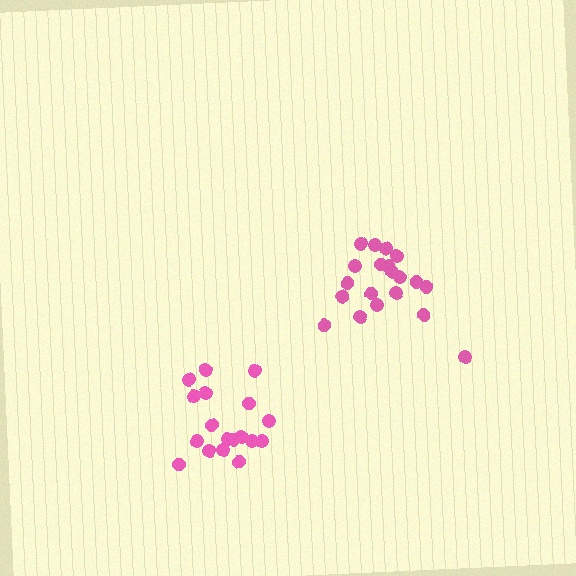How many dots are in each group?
Group 1: 18 dots, Group 2: 20 dots (38 total).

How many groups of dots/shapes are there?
There are 2 groups.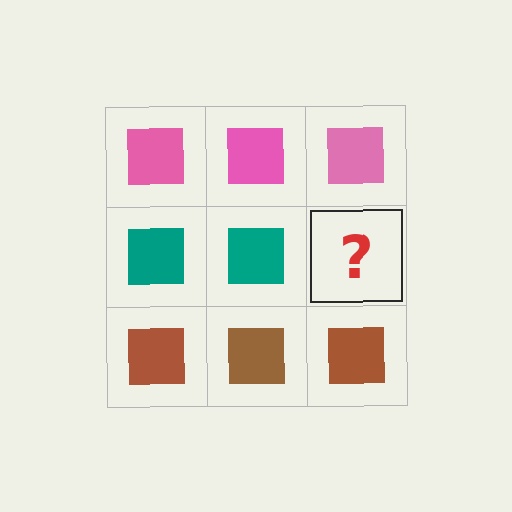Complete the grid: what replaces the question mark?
The question mark should be replaced with a teal square.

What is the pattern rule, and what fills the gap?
The rule is that each row has a consistent color. The gap should be filled with a teal square.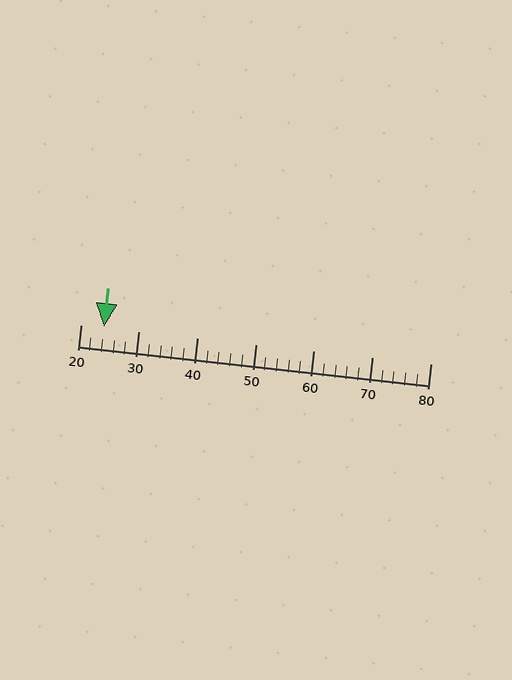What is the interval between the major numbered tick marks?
The major tick marks are spaced 10 units apart.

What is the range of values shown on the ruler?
The ruler shows values from 20 to 80.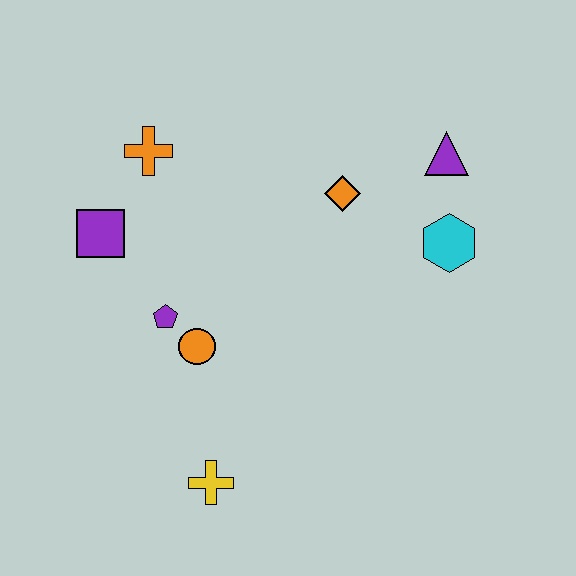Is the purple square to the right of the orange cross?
No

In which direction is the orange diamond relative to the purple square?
The orange diamond is to the right of the purple square.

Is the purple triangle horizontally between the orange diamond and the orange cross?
No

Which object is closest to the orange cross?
The purple square is closest to the orange cross.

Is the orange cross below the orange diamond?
No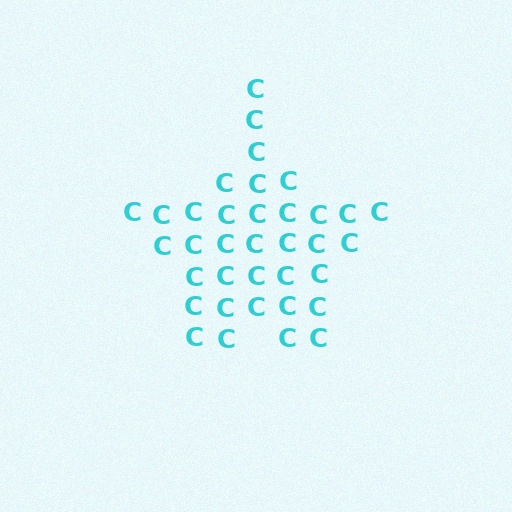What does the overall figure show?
The overall figure shows a star.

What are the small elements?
The small elements are letter C's.